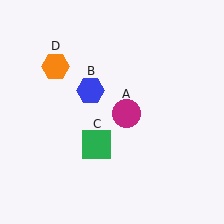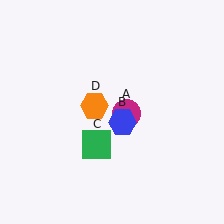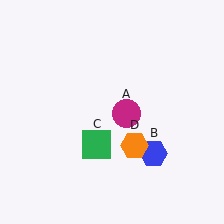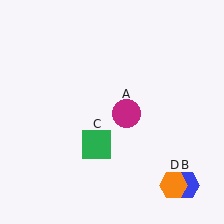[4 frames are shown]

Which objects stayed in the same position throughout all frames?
Magenta circle (object A) and green square (object C) remained stationary.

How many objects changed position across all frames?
2 objects changed position: blue hexagon (object B), orange hexagon (object D).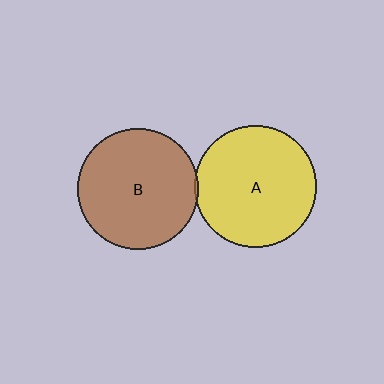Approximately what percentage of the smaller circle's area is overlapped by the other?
Approximately 5%.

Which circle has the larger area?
Circle A (yellow).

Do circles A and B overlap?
Yes.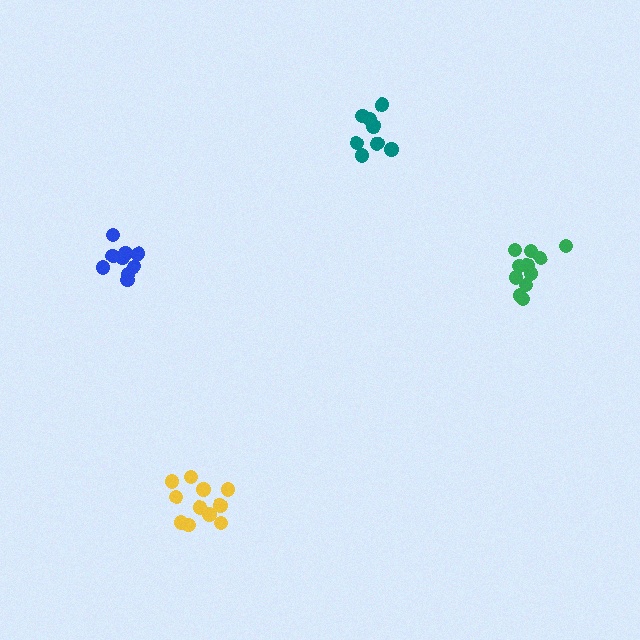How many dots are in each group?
Group 1: 11 dots, Group 2: 11 dots, Group 3: 8 dots, Group 4: 10 dots (40 total).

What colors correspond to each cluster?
The clusters are colored: green, yellow, teal, blue.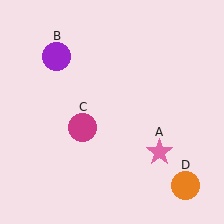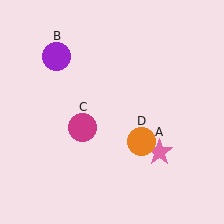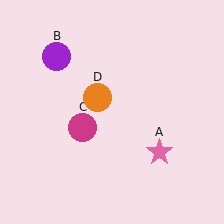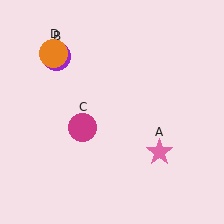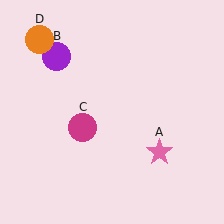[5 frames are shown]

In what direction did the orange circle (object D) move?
The orange circle (object D) moved up and to the left.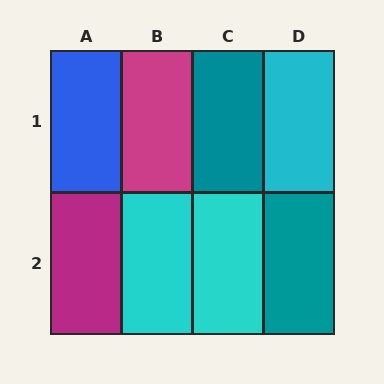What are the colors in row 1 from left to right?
Blue, magenta, teal, cyan.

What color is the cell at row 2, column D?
Teal.